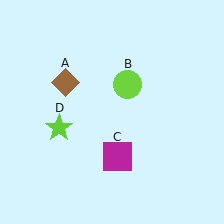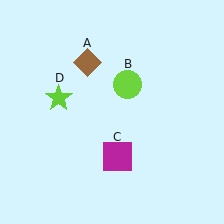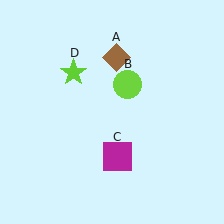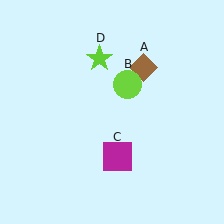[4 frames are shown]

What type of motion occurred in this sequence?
The brown diamond (object A), lime star (object D) rotated clockwise around the center of the scene.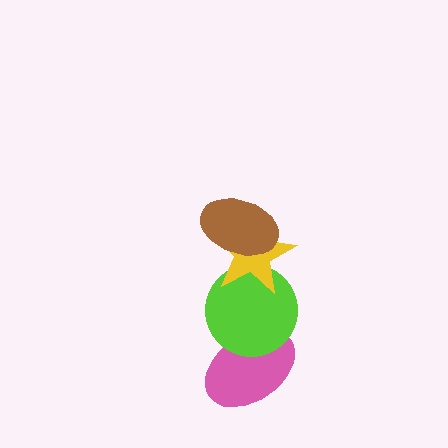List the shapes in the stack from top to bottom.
From top to bottom: the brown ellipse, the yellow star, the lime circle, the pink ellipse.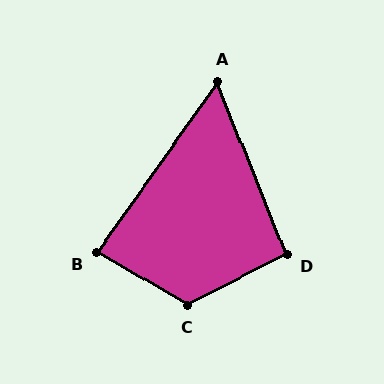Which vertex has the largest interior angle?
C, at approximately 123 degrees.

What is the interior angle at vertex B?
Approximately 85 degrees (acute).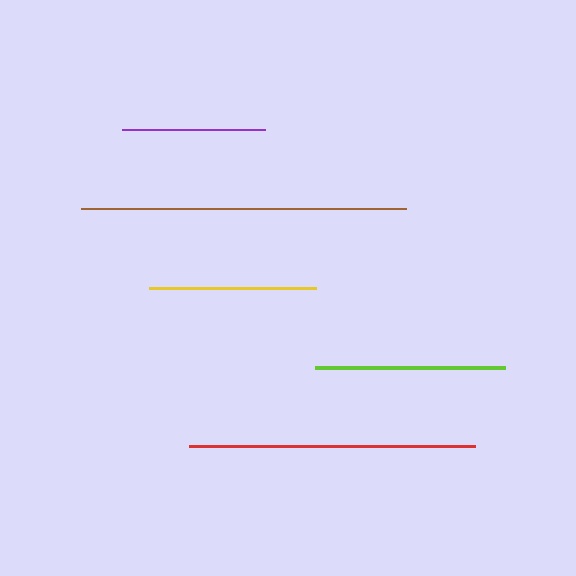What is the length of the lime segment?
The lime segment is approximately 190 pixels long.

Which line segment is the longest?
The brown line is the longest at approximately 324 pixels.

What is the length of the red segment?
The red segment is approximately 286 pixels long.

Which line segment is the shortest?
The purple line is the shortest at approximately 142 pixels.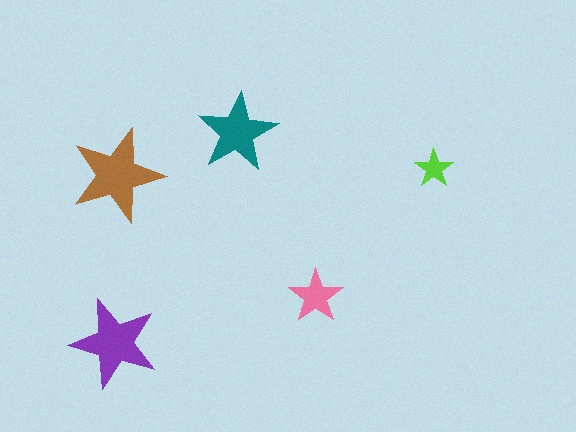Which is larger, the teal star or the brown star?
The brown one.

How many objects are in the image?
There are 5 objects in the image.